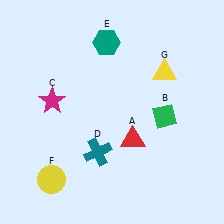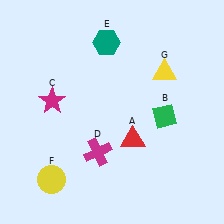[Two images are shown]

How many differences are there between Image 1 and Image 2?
There is 1 difference between the two images.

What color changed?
The cross (D) changed from teal in Image 1 to magenta in Image 2.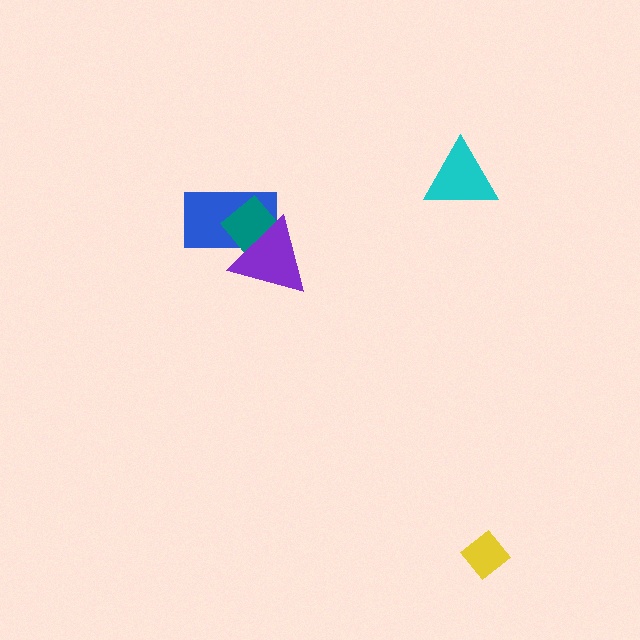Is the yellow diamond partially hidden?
No, no other shape covers it.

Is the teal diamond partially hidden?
Yes, it is partially covered by another shape.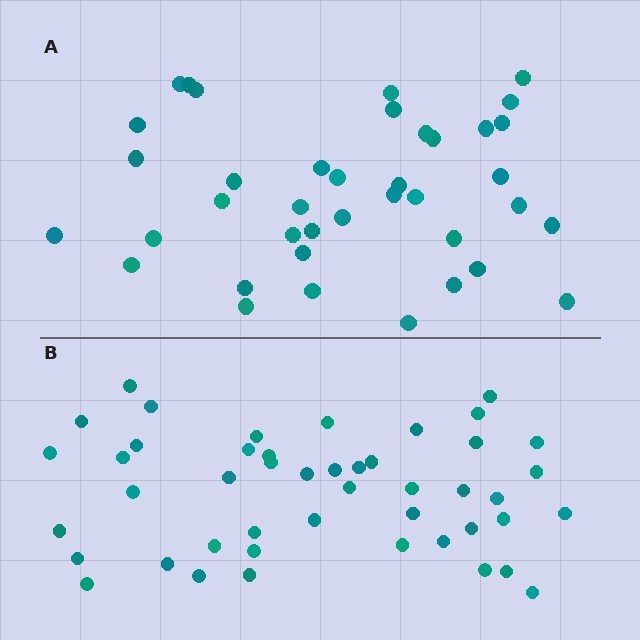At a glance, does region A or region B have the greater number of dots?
Region B (the bottom region) has more dots.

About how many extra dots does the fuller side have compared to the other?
Region B has roughly 8 or so more dots than region A.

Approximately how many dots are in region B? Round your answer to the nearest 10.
About 50 dots. (The exact count is 46, which rounds to 50.)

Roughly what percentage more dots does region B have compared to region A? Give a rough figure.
About 20% more.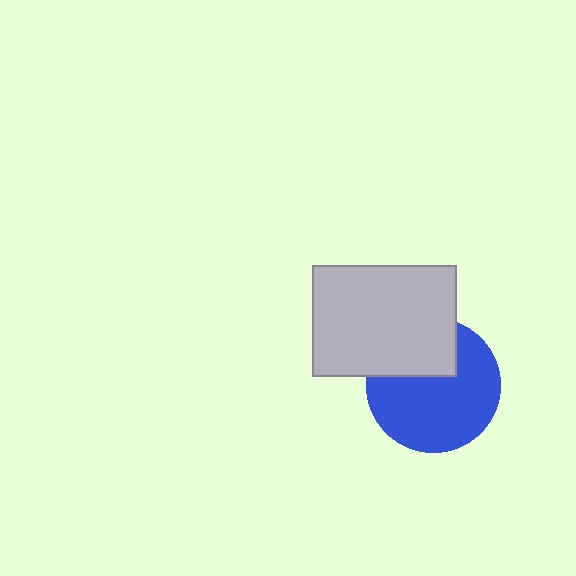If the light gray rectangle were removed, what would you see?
You would see the complete blue circle.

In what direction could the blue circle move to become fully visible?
The blue circle could move down. That would shift it out from behind the light gray rectangle entirely.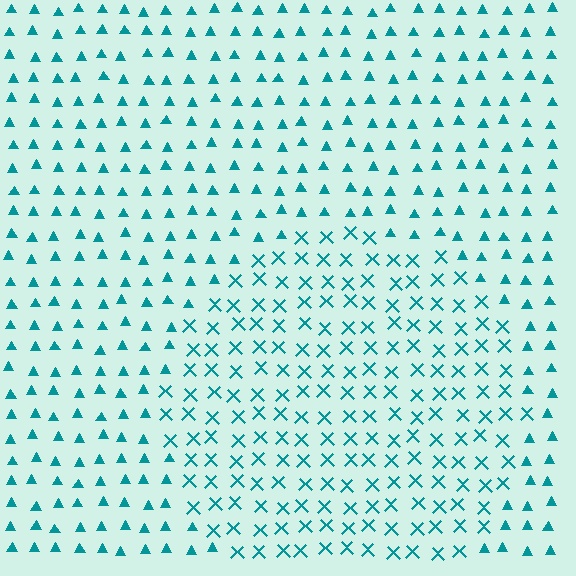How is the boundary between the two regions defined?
The boundary is defined by a change in element shape: X marks inside vs. triangles outside. All elements share the same color and spacing.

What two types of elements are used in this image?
The image uses X marks inside the circle region and triangles outside it.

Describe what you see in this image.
The image is filled with small teal elements arranged in a uniform grid. A circle-shaped region contains X marks, while the surrounding area contains triangles. The boundary is defined purely by the change in element shape.